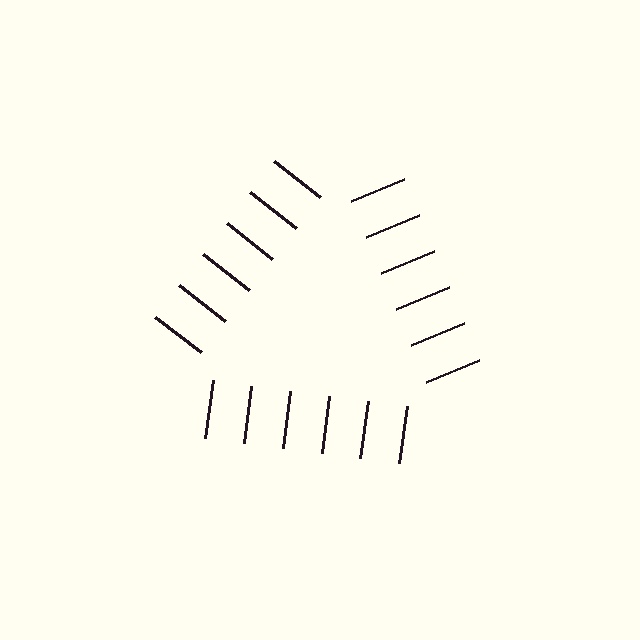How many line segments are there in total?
18 — 6 along each of the 3 edges.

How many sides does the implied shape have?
3 sides — the line-ends trace a triangle.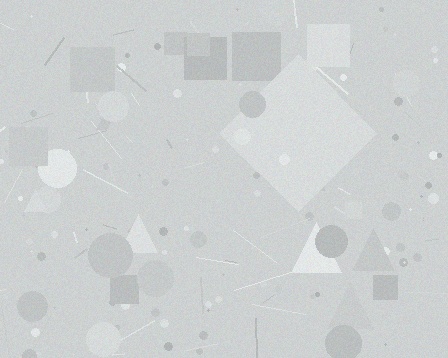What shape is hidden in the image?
A diamond is hidden in the image.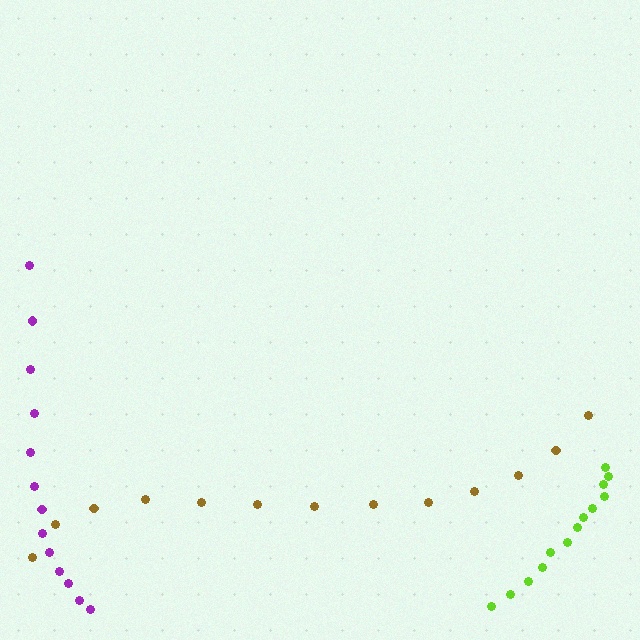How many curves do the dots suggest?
There are 3 distinct paths.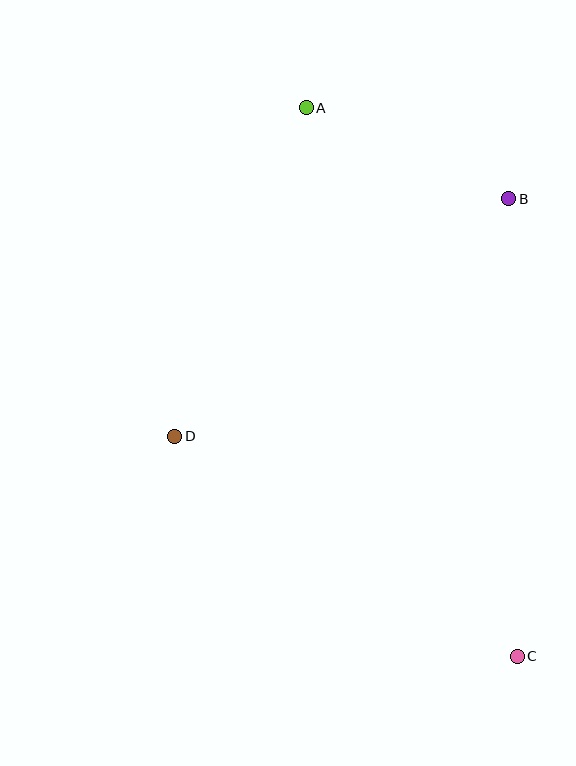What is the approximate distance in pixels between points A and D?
The distance between A and D is approximately 354 pixels.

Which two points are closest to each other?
Points A and B are closest to each other.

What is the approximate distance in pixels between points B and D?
The distance between B and D is approximately 410 pixels.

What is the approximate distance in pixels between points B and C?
The distance between B and C is approximately 458 pixels.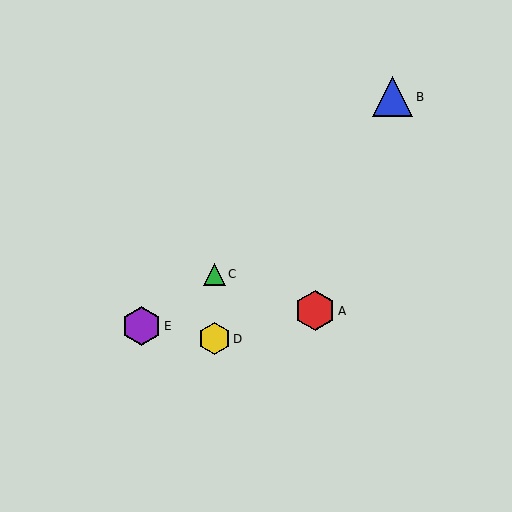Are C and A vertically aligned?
No, C is at x≈214 and A is at x≈315.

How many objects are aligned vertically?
2 objects (C, D) are aligned vertically.